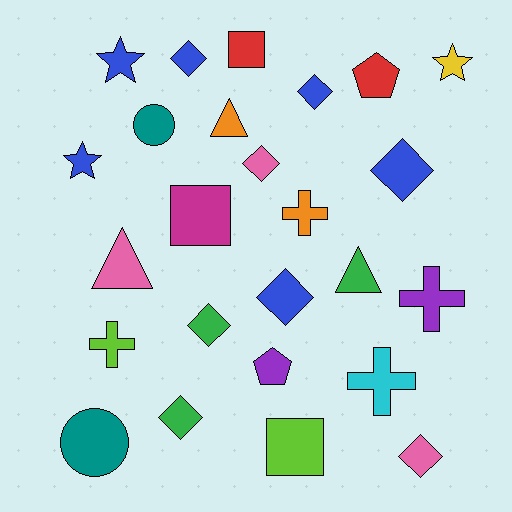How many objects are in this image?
There are 25 objects.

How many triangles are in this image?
There are 3 triangles.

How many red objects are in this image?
There are 2 red objects.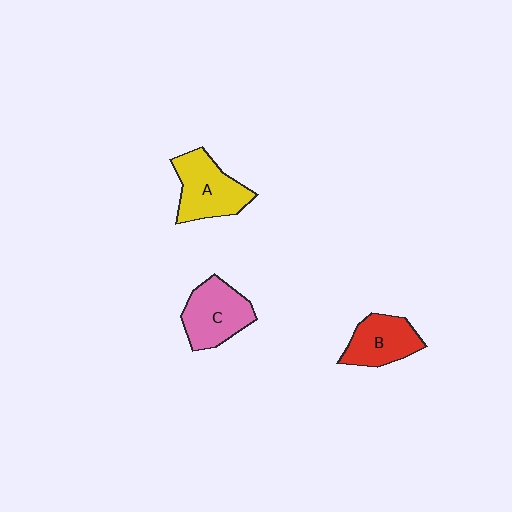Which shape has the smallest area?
Shape B (red).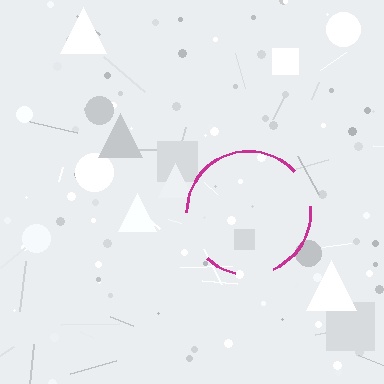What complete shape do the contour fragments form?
The contour fragments form a circle.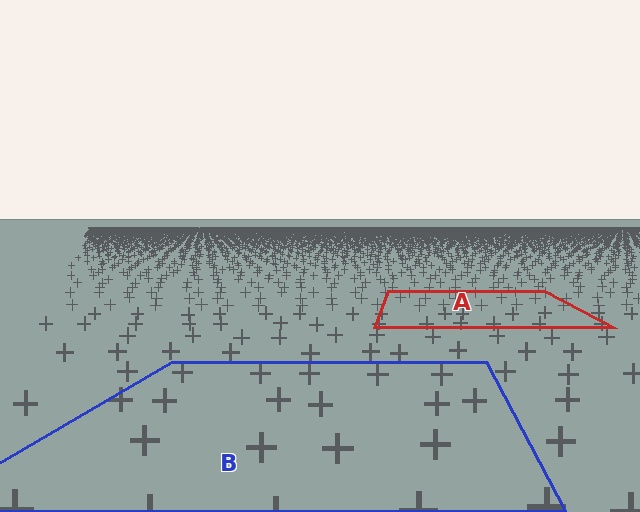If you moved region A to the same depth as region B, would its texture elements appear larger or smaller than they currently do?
They would appear larger. At a closer depth, the same texture elements are projected at a bigger on-screen size.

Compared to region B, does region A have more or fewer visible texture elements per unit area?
Region A has more texture elements per unit area — they are packed more densely because it is farther away.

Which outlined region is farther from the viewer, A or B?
Region A is farther from the viewer — the texture elements inside it appear smaller and more densely packed.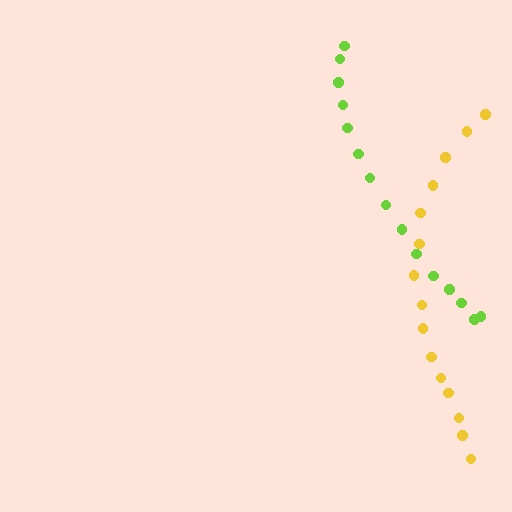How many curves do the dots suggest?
There are 2 distinct paths.